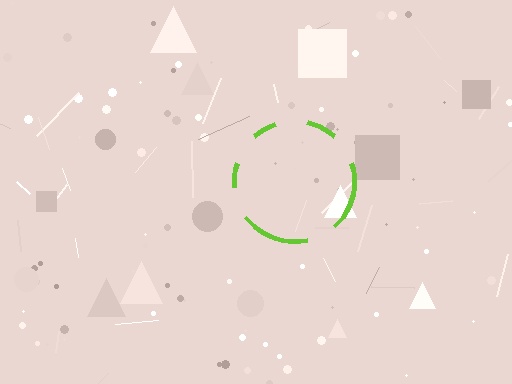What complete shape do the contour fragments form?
The contour fragments form a circle.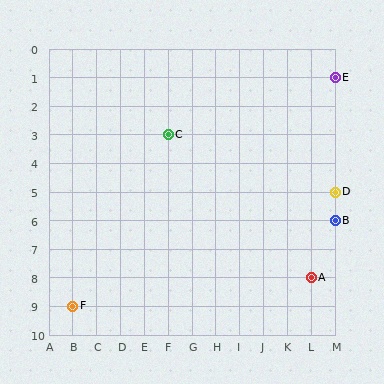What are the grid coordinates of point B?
Point B is at grid coordinates (M, 6).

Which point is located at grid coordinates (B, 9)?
Point F is at (B, 9).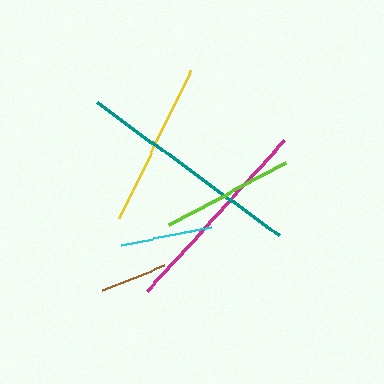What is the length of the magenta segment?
The magenta segment is approximately 204 pixels long.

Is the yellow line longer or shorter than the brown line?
The yellow line is longer than the brown line.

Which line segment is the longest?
The teal line is the longest at approximately 225 pixels.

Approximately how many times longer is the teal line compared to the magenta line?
The teal line is approximately 1.1 times the length of the magenta line.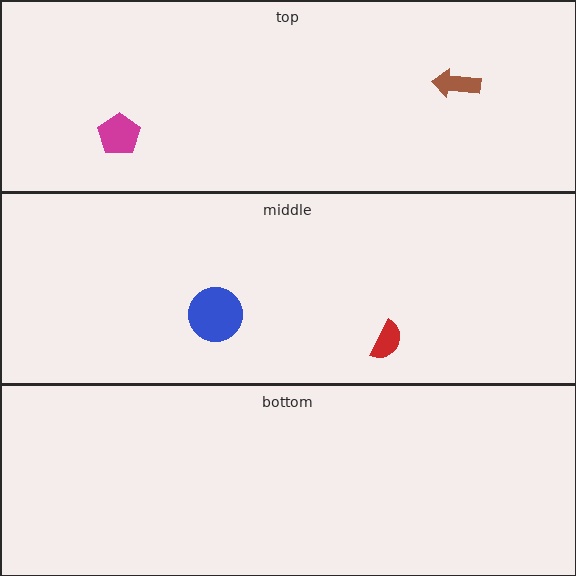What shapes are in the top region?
The brown arrow, the magenta pentagon.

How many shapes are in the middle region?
2.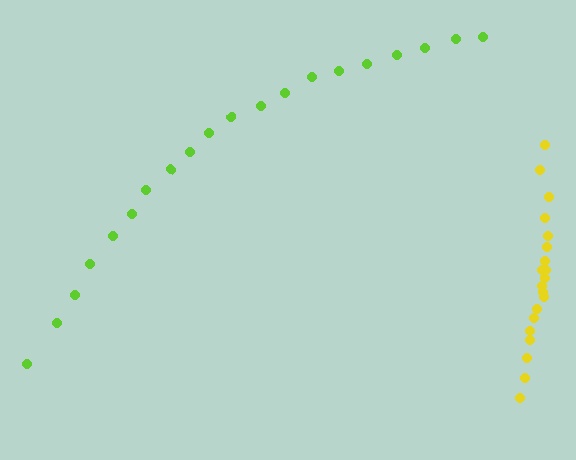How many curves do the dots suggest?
There are 2 distinct paths.